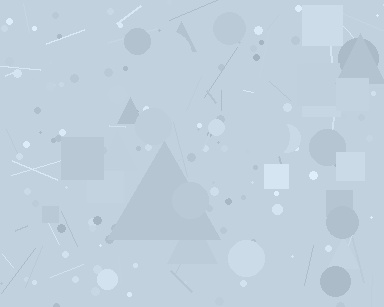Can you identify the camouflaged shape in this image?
The camouflaged shape is a triangle.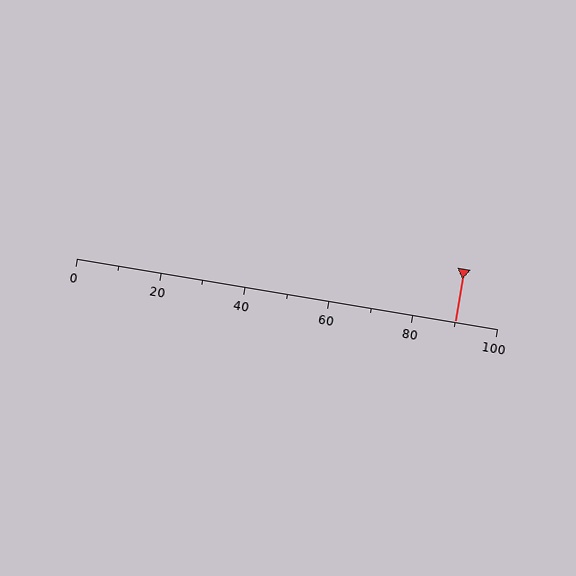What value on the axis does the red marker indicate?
The marker indicates approximately 90.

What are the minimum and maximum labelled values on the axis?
The axis runs from 0 to 100.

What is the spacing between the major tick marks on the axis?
The major ticks are spaced 20 apart.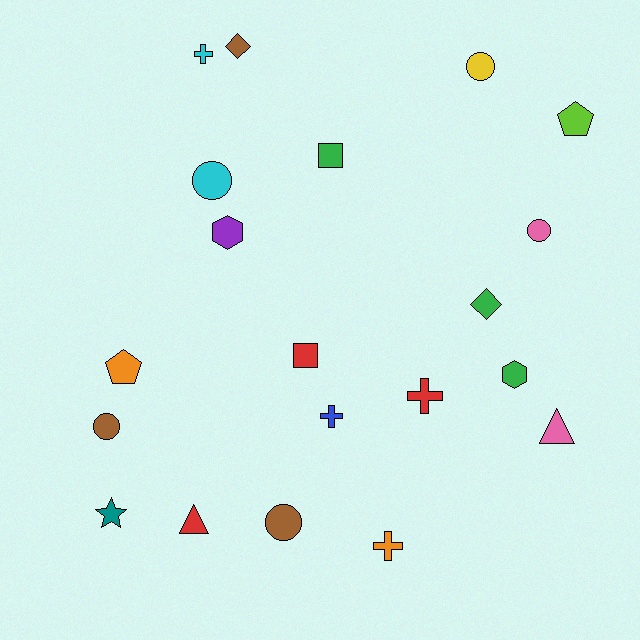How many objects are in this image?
There are 20 objects.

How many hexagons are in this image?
There are 2 hexagons.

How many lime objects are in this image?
There is 1 lime object.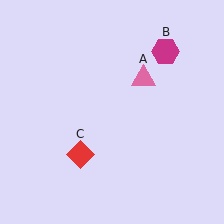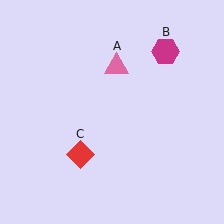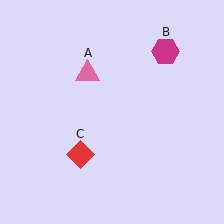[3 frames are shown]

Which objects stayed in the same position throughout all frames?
Magenta hexagon (object B) and red diamond (object C) remained stationary.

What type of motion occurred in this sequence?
The pink triangle (object A) rotated counterclockwise around the center of the scene.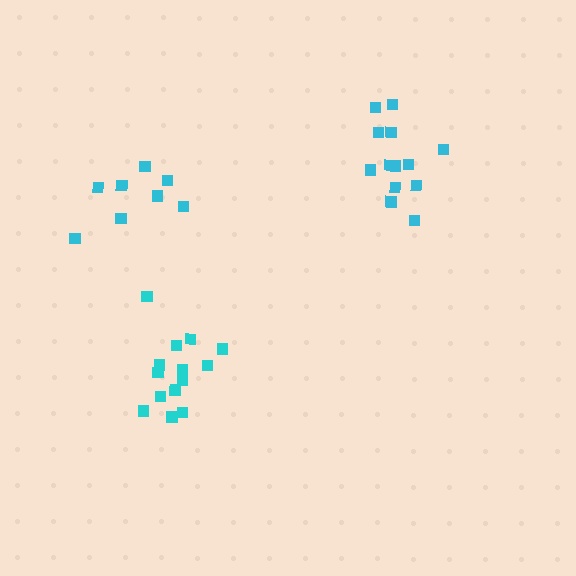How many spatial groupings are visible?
There are 3 spatial groupings.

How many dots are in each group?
Group 1: 13 dots, Group 2: 14 dots, Group 3: 8 dots (35 total).